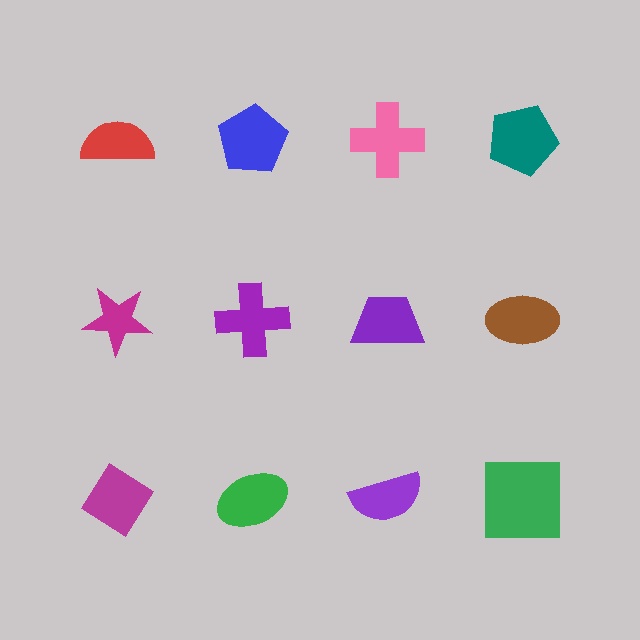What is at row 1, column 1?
A red semicircle.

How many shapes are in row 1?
4 shapes.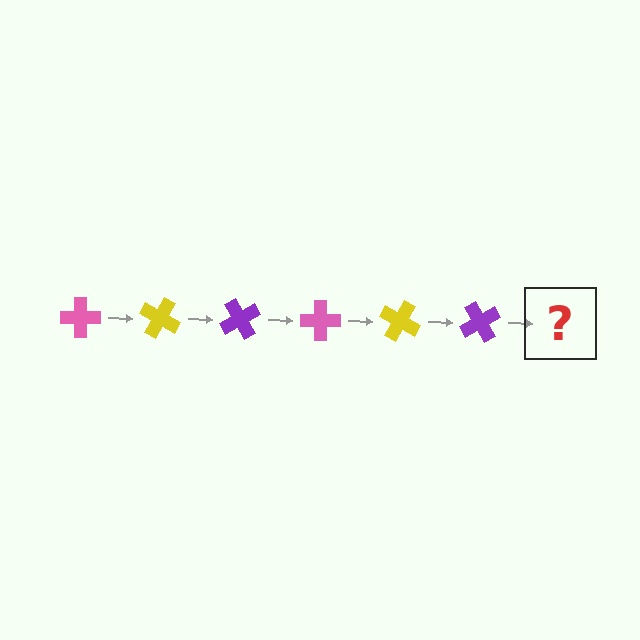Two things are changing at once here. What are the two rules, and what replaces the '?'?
The two rules are that it rotates 30 degrees each step and the color cycles through pink, yellow, and purple. The '?' should be a pink cross, rotated 180 degrees from the start.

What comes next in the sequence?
The next element should be a pink cross, rotated 180 degrees from the start.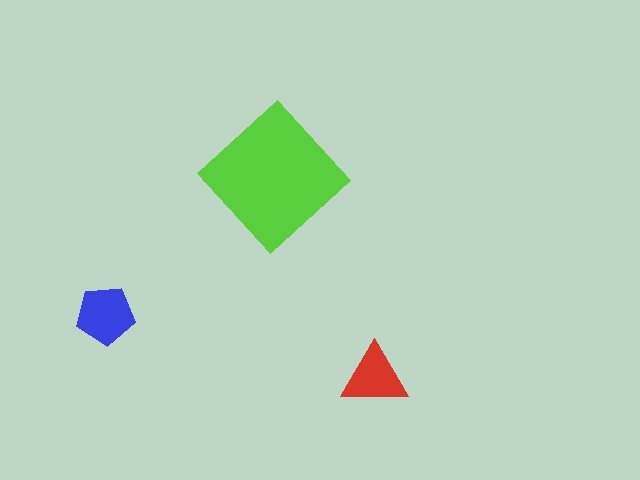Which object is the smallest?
The red triangle.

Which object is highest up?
The lime diamond is topmost.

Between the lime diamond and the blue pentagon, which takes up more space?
The lime diamond.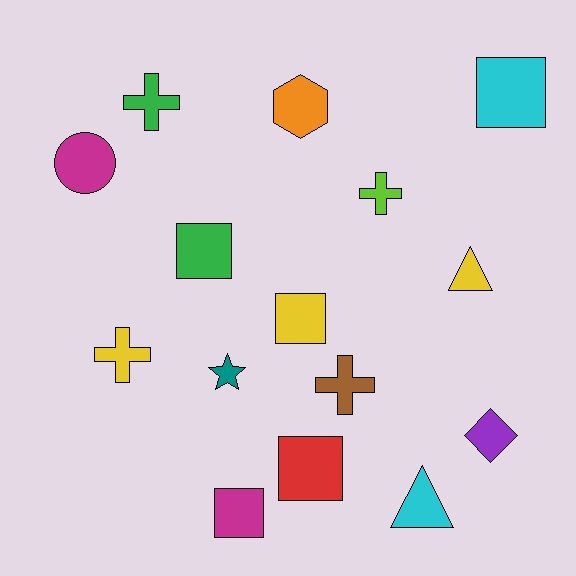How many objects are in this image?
There are 15 objects.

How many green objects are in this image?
There are 2 green objects.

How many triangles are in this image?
There are 2 triangles.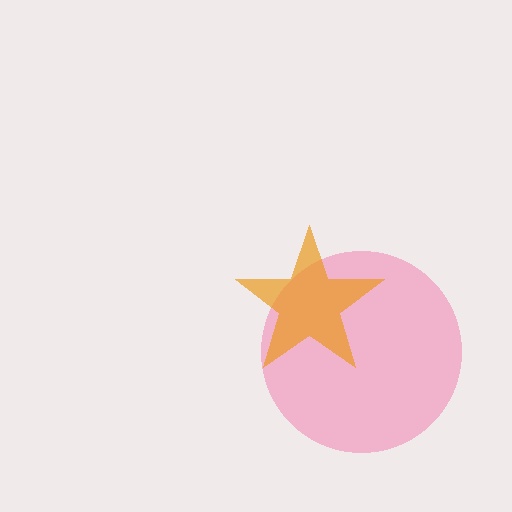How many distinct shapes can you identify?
There are 2 distinct shapes: a pink circle, an orange star.